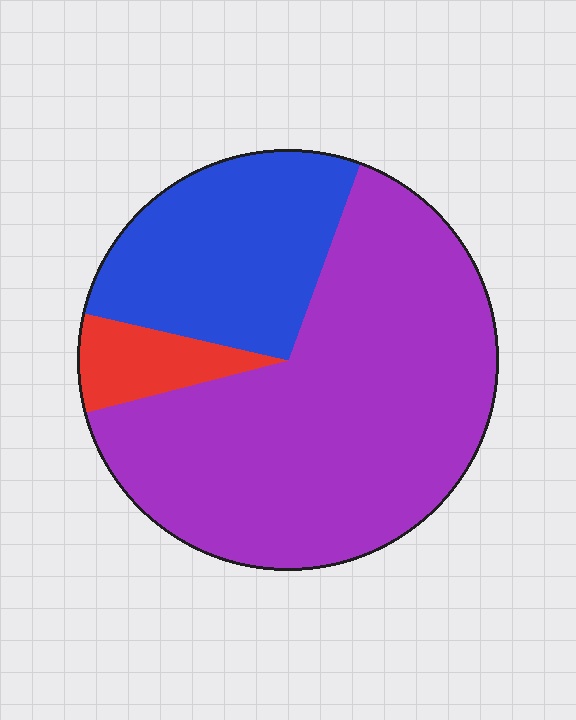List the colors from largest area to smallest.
From largest to smallest: purple, blue, red.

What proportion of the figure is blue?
Blue takes up about one quarter (1/4) of the figure.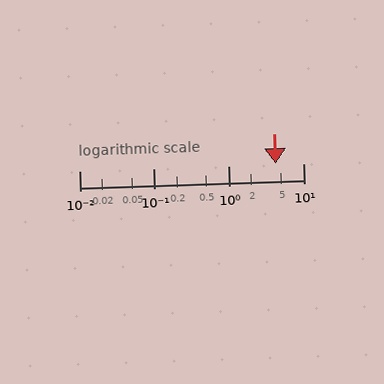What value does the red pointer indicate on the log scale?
The pointer indicates approximately 4.3.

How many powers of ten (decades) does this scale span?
The scale spans 3 decades, from 0.01 to 10.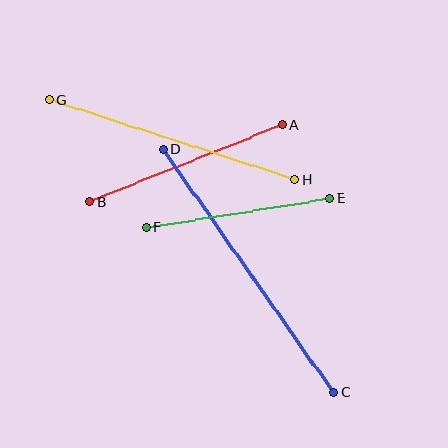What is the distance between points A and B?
The distance is approximately 208 pixels.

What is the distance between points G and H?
The distance is approximately 258 pixels.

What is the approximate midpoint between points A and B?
The midpoint is at approximately (186, 163) pixels.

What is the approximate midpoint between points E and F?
The midpoint is at approximately (238, 213) pixels.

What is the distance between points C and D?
The distance is approximately 297 pixels.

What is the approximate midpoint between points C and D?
The midpoint is at approximately (248, 271) pixels.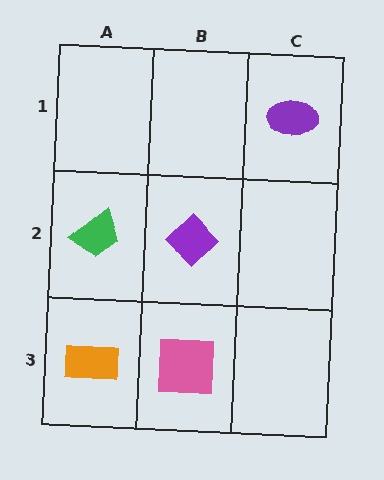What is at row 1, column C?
A purple ellipse.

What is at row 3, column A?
An orange rectangle.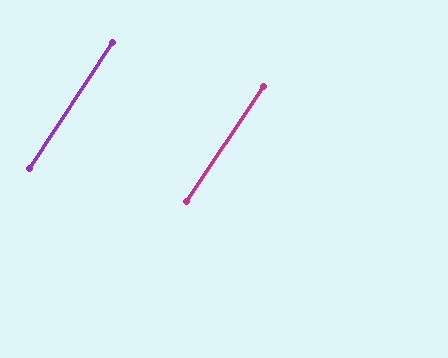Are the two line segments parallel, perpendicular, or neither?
Parallel — their directions differ by only 0.0°.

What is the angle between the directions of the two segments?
Approximately 0 degrees.